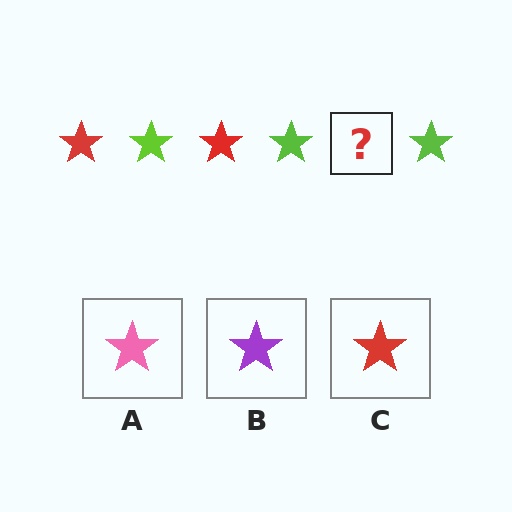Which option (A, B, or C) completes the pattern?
C.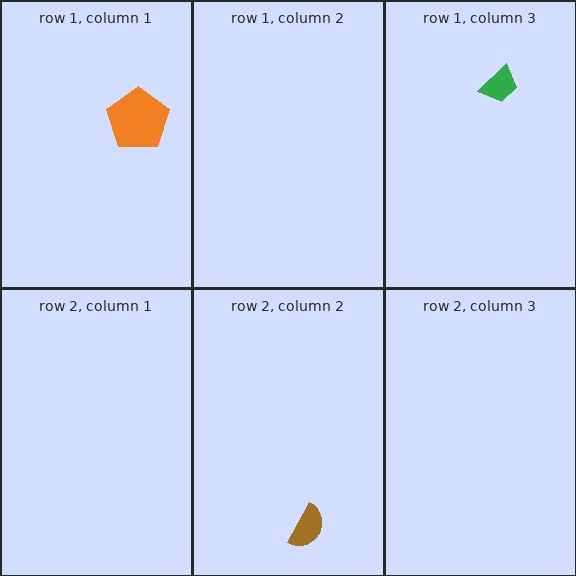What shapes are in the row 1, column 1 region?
The orange pentagon.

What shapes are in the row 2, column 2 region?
The brown semicircle.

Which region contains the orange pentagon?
The row 1, column 1 region.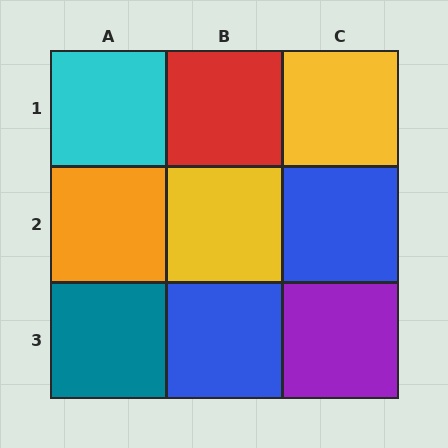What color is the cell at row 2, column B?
Yellow.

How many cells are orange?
1 cell is orange.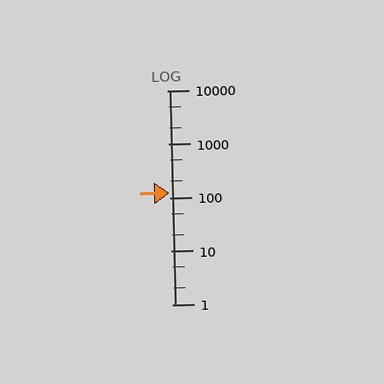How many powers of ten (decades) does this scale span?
The scale spans 4 decades, from 1 to 10000.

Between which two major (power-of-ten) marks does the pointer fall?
The pointer is between 100 and 1000.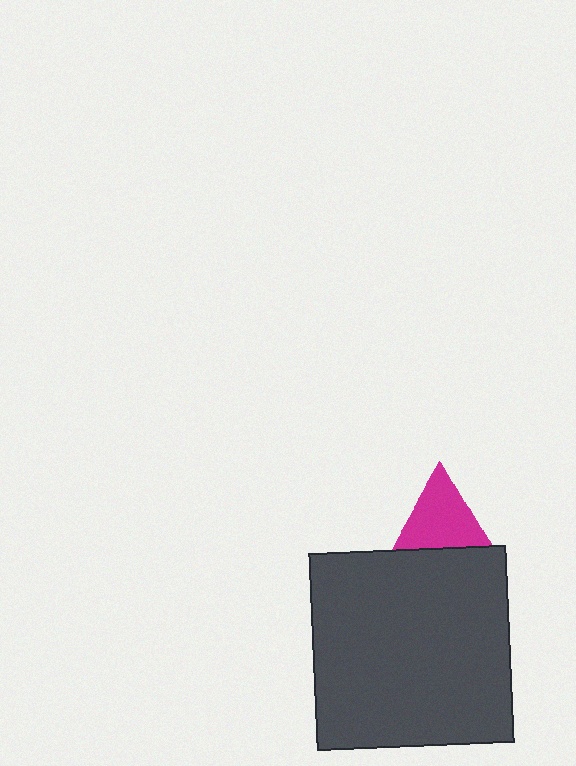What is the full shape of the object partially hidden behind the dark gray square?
The partially hidden object is a magenta triangle.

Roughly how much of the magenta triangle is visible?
About half of it is visible (roughly 61%).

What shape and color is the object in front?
The object in front is a dark gray square.